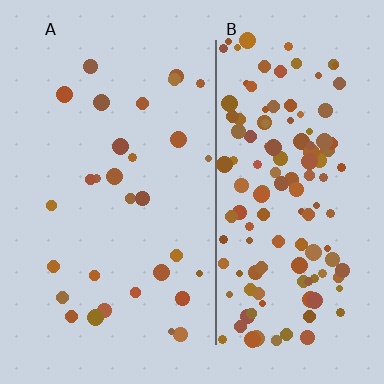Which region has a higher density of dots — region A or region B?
B (the right).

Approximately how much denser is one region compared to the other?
Approximately 4.5× — region B over region A.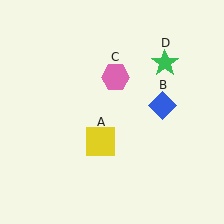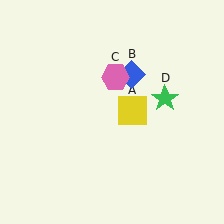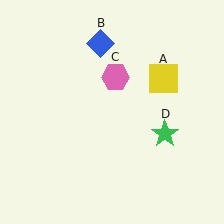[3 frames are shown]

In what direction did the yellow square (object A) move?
The yellow square (object A) moved up and to the right.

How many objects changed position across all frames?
3 objects changed position: yellow square (object A), blue diamond (object B), green star (object D).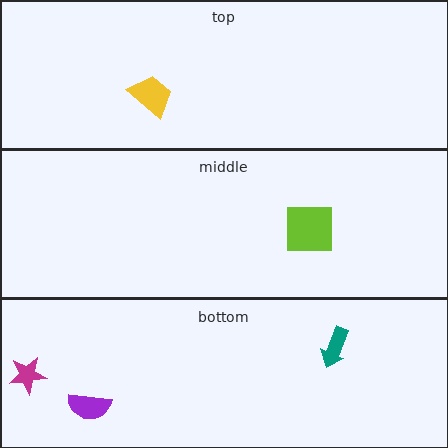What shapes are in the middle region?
The lime square.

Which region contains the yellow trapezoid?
The top region.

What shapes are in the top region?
The yellow trapezoid.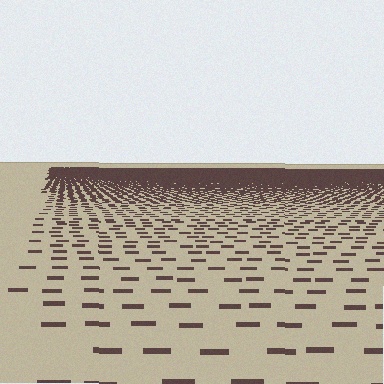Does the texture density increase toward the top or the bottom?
Density increases toward the top.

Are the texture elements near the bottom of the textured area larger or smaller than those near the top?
Larger. Near the bottom, elements are closer to the viewer and appear at a bigger on-screen size.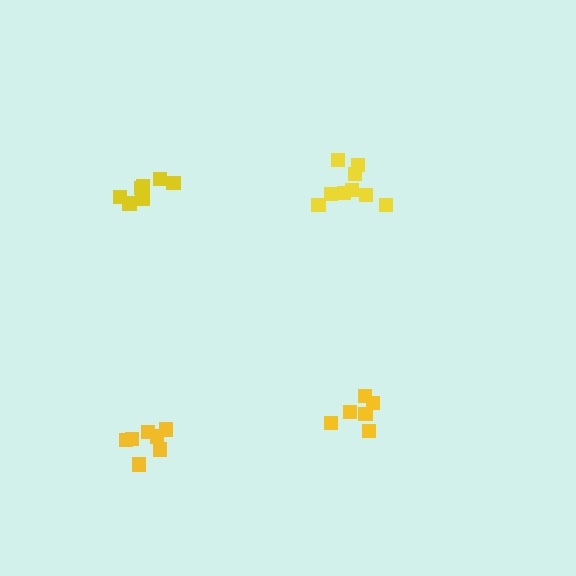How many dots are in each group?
Group 1: 9 dots, Group 2: 6 dots, Group 3: 7 dots, Group 4: 7 dots (29 total).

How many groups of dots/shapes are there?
There are 4 groups.